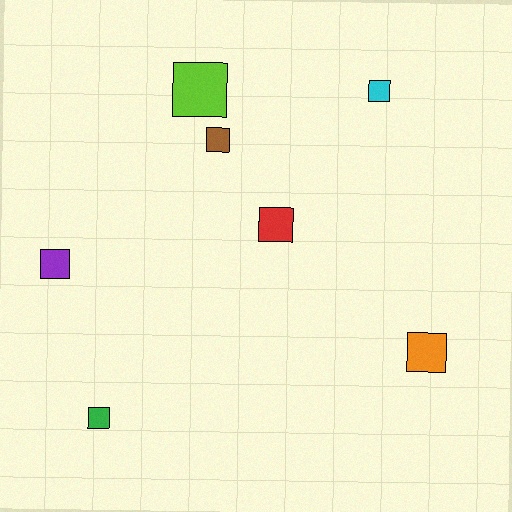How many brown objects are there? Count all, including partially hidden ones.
There is 1 brown object.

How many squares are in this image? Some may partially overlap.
There are 7 squares.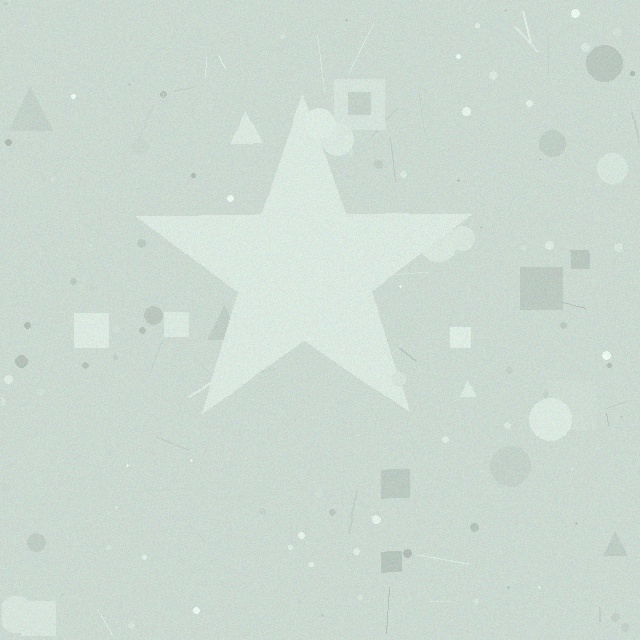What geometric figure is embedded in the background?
A star is embedded in the background.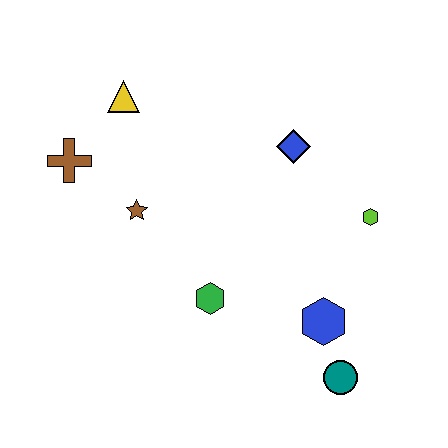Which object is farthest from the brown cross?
The teal circle is farthest from the brown cross.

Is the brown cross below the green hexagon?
No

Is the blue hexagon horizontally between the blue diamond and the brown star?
No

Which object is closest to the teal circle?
The blue hexagon is closest to the teal circle.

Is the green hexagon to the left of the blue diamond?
Yes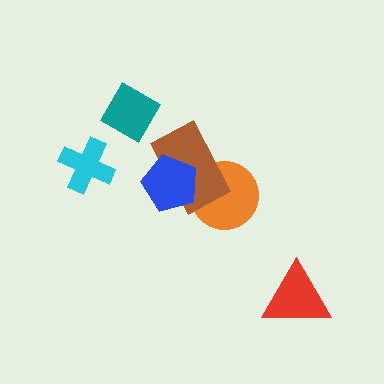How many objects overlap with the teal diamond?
0 objects overlap with the teal diamond.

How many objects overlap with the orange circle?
2 objects overlap with the orange circle.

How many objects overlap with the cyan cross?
0 objects overlap with the cyan cross.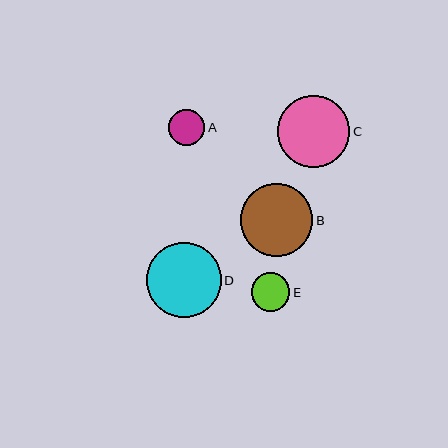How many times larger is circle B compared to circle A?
Circle B is approximately 2.0 times the size of circle A.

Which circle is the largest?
Circle D is the largest with a size of approximately 75 pixels.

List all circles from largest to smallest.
From largest to smallest: D, B, C, E, A.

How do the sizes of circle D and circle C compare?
Circle D and circle C are approximately the same size.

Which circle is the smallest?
Circle A is the smallest with a size of approximately 36 pixels.